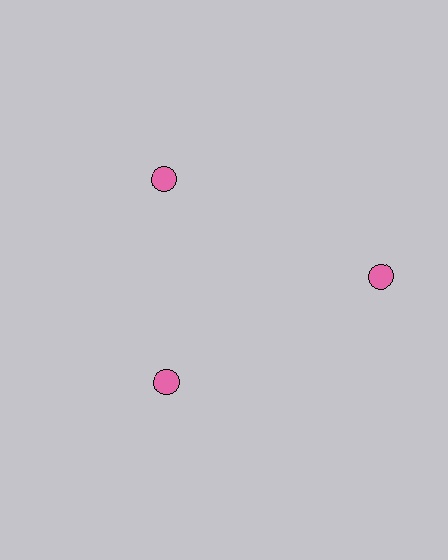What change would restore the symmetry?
The symmetry would be restored by moving it inward, back onto the ring so that all 3 circles sit at equal angles and equal distance from the center.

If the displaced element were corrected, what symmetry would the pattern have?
It would have 3-fold rotational symmetry — the pattern would map onto itself every 120 degrees.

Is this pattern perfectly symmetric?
No. The 3 pink circles are arranged in a ring, but one element near the 3 o'clock position is pushed outward from the center, breaking the 3-fold rotational symmetry.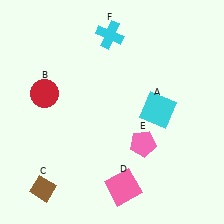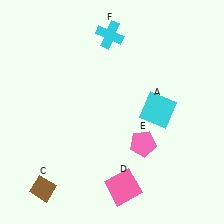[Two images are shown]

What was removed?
The red circle (B) was removed in Image 2.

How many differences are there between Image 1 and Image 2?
There is 1 difference between the two images.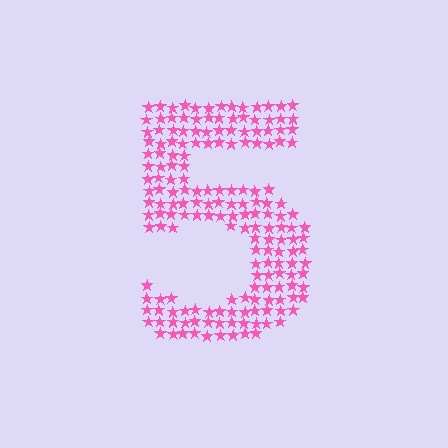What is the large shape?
The large shape is the digit 5.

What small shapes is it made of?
It is made of small stars.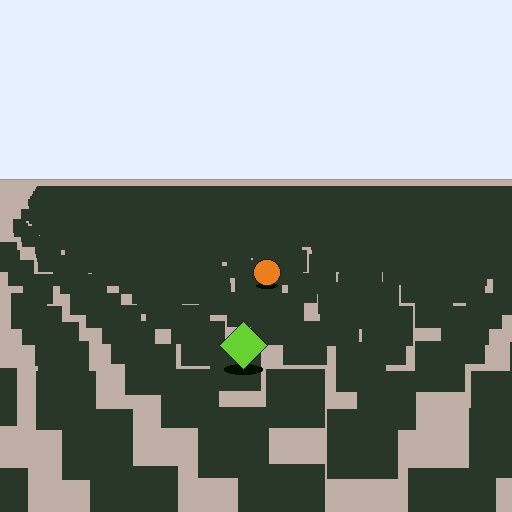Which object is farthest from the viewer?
The orange circle is farthest from the viewer. It appears smaller and the ground texture around it is denser.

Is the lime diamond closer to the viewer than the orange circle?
Yes. The lime diamond is closer — you can tell from the texture gradient: the ground texture is coarser near it.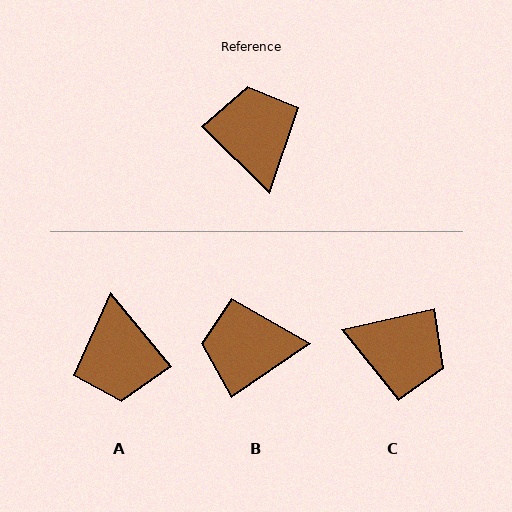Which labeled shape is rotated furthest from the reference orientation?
A, about 174 degrees away.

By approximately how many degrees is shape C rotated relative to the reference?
Approximately 123 degrees clockwise.